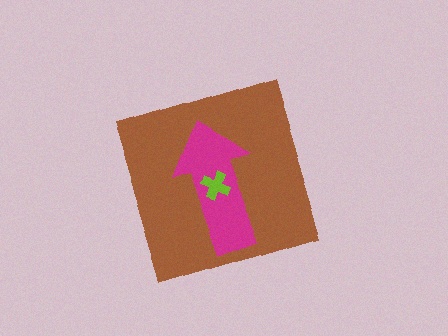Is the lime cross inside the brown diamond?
Yes.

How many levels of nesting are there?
3.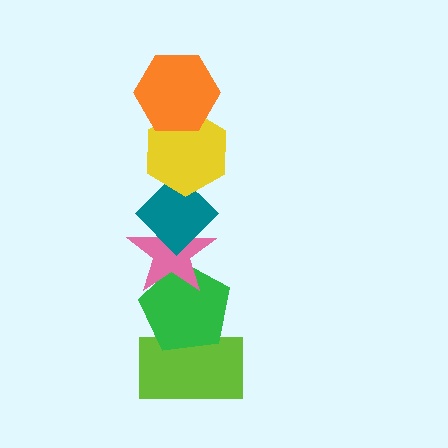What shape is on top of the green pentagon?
The pink star is on top of the green pentagon.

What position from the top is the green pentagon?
The green pentagon is 5th from the top.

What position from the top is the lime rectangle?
The lime rectangle is 6th from the top.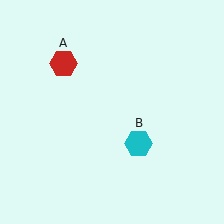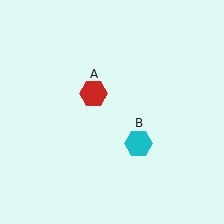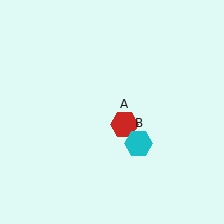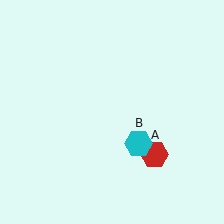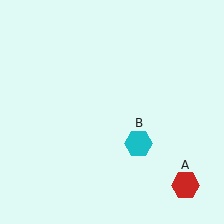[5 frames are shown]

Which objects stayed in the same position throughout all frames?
Cyan hexagon (object B) remained stationary.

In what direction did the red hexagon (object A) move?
The red hexagon (object A) moved down and to the right.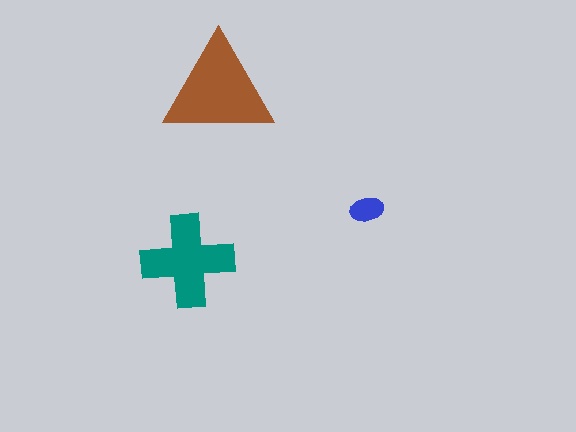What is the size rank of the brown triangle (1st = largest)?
1st.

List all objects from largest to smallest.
The brown triangle, the teal cross, the blue ellipse.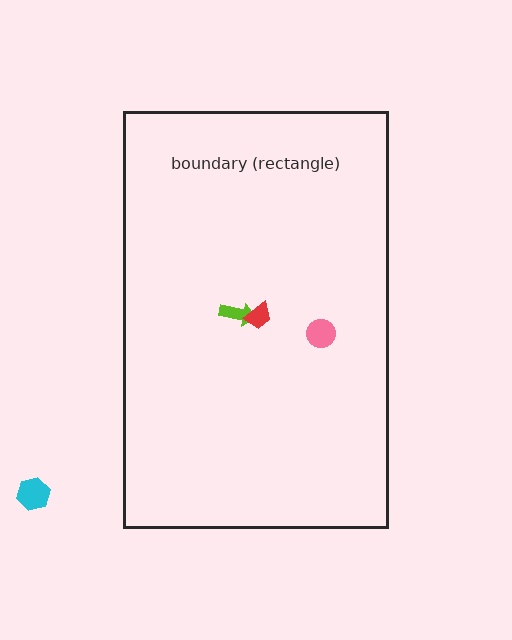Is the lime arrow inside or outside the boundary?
Inside.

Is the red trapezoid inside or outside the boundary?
Inside.